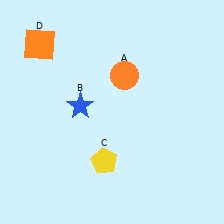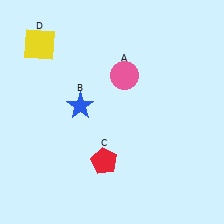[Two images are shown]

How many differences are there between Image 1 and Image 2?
There are 3 differences between the two images.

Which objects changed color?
A changed from orange to pink. C changed from yellow to red. D changed from orange to yellow.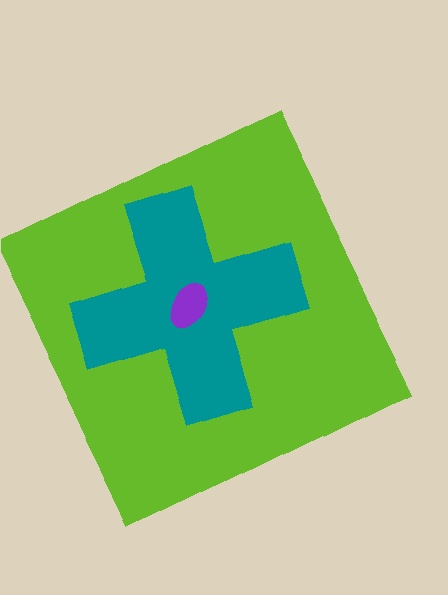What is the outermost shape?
The lime square.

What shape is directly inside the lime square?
The teal cross.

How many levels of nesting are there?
3.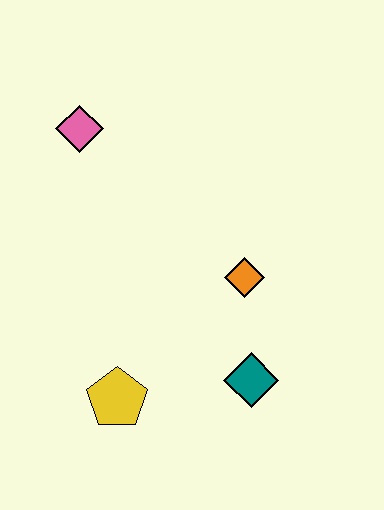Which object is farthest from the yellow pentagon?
The pink diamond is farthest from the yellow pentagon.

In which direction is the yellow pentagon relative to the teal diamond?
The yellow pentagon is to the left of the teal diamond.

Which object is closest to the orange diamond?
The teal diamond is closest to the orange diamond.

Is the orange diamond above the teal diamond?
Yes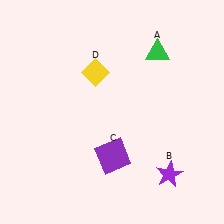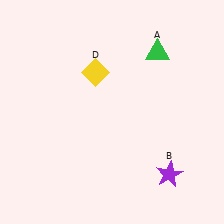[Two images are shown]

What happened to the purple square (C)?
The purple square (C) was removed in Image 2. It was in the bottom-right area of Image 1.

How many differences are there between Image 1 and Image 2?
There is 1 difference between the two images.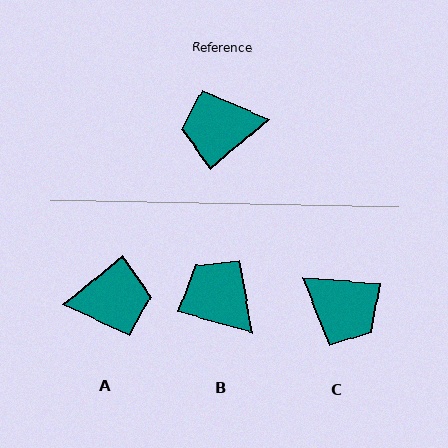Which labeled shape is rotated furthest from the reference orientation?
A, about 178 degrees away.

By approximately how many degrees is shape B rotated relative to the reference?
Approximately 57 degrees clockwise.